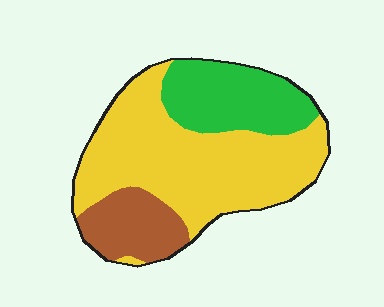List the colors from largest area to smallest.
From largest to smallest: yellow, green, brown.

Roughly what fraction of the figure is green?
Green covers around 25% of the figure.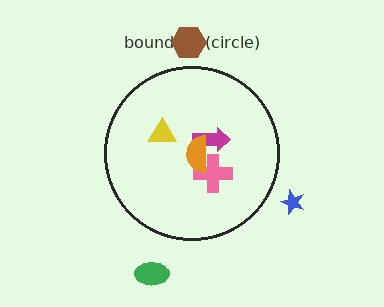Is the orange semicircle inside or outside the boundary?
Inside.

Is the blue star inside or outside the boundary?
Outside.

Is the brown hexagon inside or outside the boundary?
Outside.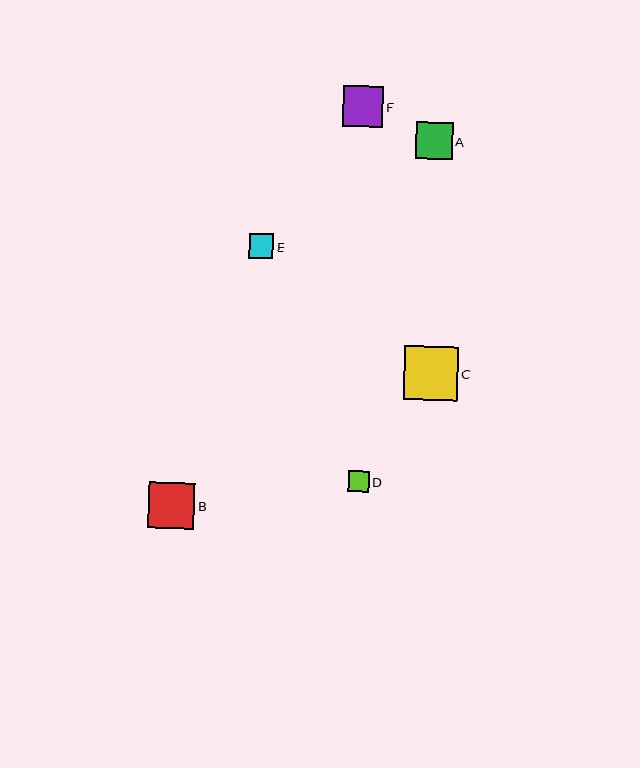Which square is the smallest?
Square D is the smallest with a size of approximately 21 pixels.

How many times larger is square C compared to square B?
Square C is approximately 1.2 times the size of square B.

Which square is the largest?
Square C is the largest with a size of approximately 55 pixels.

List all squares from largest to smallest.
From largest to smallest: C, B, F, A, E, D.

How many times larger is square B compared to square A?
Square B is approximately 1.2 times the size of square A.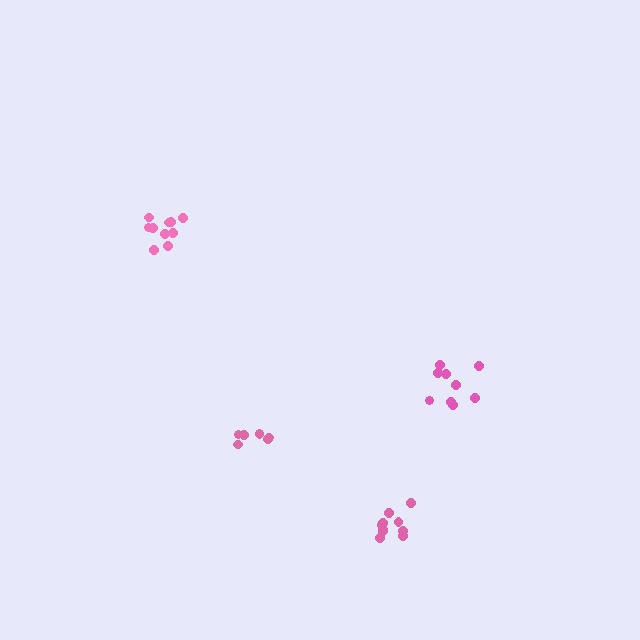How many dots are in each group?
Group 1: 10 dots, Group 2: 9 dots, Group 3: 7 dots, Group 4: 10 dots (36 total).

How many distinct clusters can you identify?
There are 4 distinct clusters.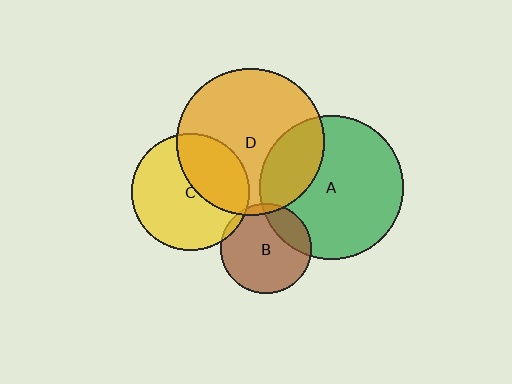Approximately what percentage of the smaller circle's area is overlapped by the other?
Approximately 35%.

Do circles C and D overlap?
Yes.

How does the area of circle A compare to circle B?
Approximately 2.6 times.